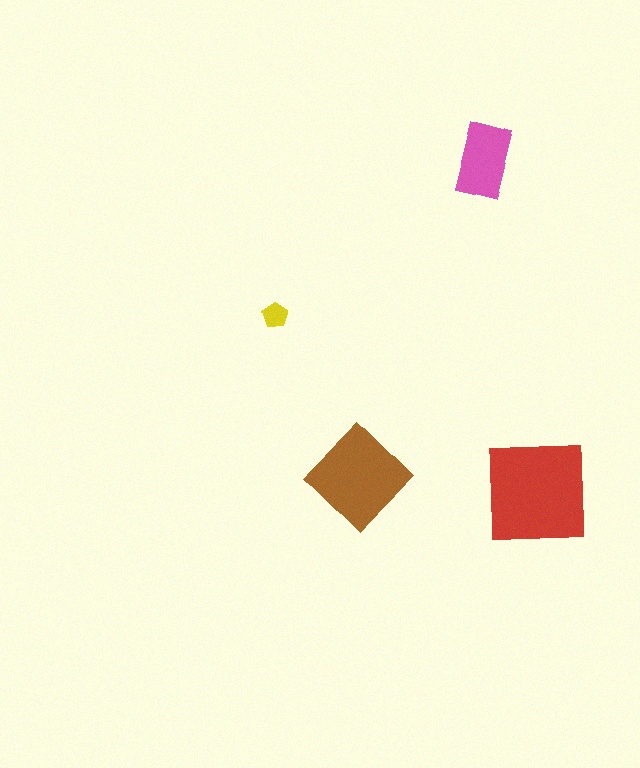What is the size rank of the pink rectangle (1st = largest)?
3rd.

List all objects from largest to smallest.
The red square, the brown diamond, the pink rectangle, the yellow pentagon.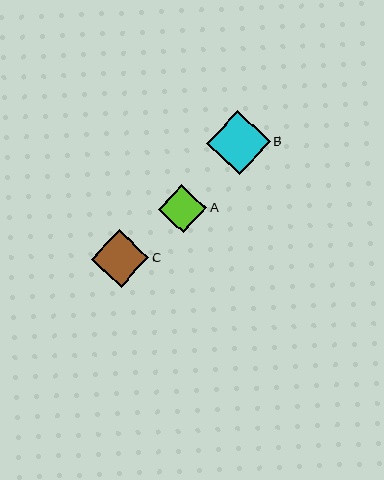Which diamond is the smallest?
Diamond A is the smallest with a size of approximately 48 pixels.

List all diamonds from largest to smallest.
From largest to smallest: B, C, A.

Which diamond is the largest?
Diamond B is the largest with a size of approximately 64 pixels.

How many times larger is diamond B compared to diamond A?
Diamond B is approximately 1.3 times the size of diamond A.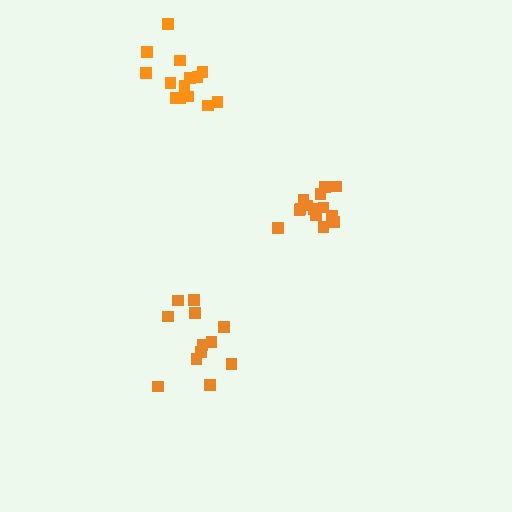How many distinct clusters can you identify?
There are 3 distinct clusters.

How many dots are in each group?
Group 1: 14 dots, Group 2: 12 dots, Group 3: 14 dots (40 total).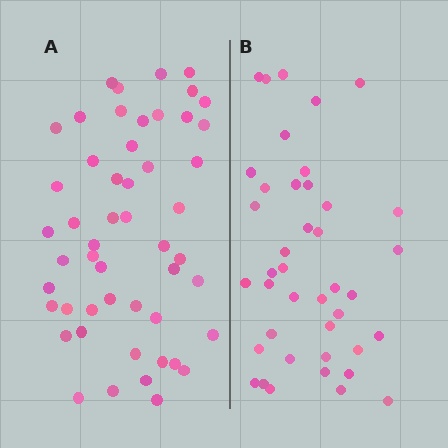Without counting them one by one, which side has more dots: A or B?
Region A (the left region) has more dots.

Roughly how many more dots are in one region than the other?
Region A has roughly 10 or so more dots than region B.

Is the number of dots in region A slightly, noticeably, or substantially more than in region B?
Region A has only slightly more — the two regions are fairly close. The ratio is roughly 1.2 to 1.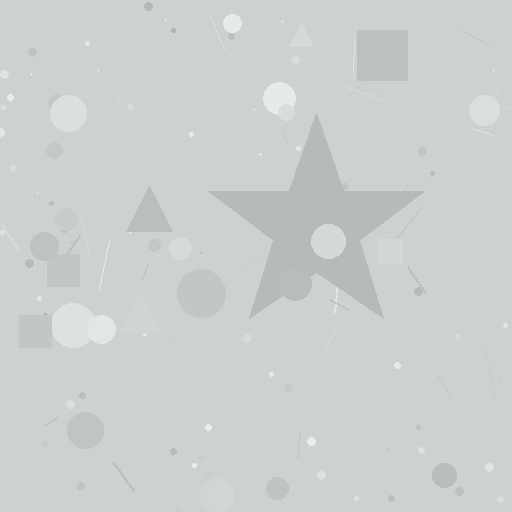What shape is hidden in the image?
A star is hidden in the image.